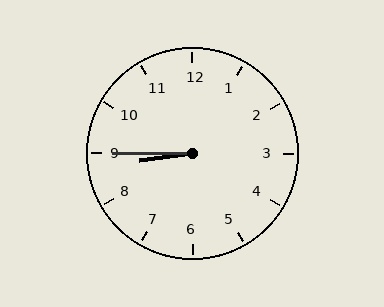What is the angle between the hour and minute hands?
Approximately 8 degrees.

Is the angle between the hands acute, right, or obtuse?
It is acute.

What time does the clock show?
8:45.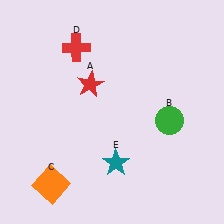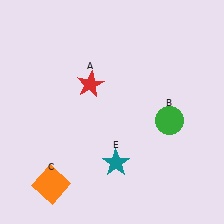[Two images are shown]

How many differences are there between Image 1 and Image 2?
There is 1 difference between the two images.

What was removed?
The red cross (D) was removed in Image 2.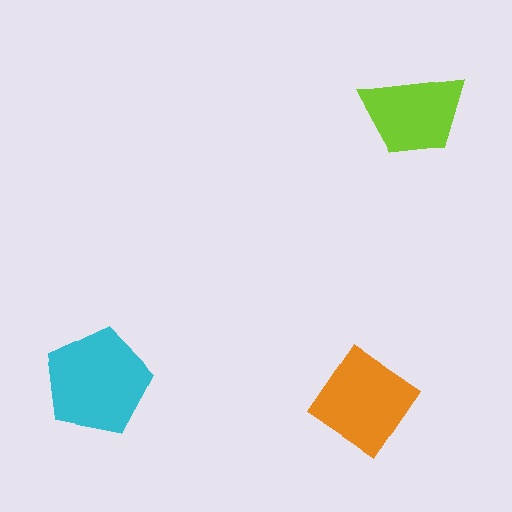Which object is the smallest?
The lime trapezoid.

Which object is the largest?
The cyan pentagon.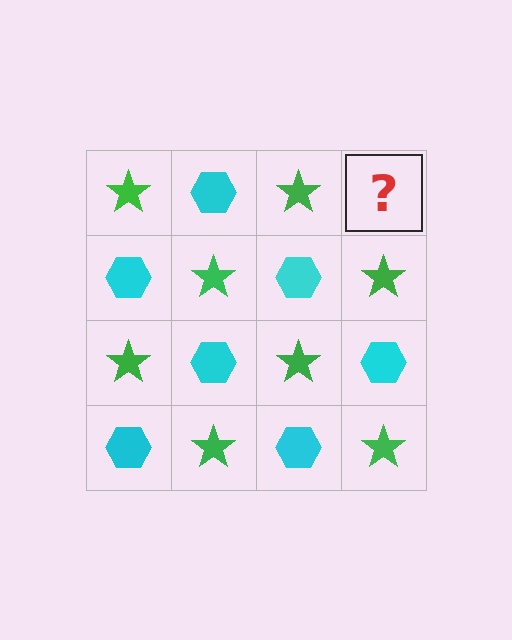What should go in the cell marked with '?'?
The missing cell should contain a cyan hexagon.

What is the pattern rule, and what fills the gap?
The rule is that it alternates green star and cyan hexagon in a checkerboard pattern. The gap should be filled with a cyan hexagon.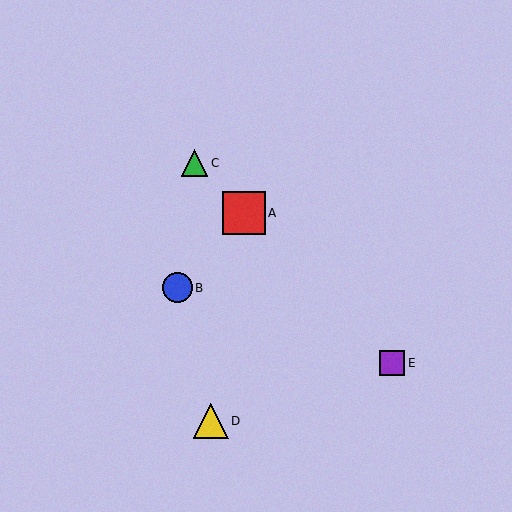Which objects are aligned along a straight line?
Objects A, C, E are aligned along a straight line.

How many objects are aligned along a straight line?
3 objects (A, C, E) are aligned along a straight line.